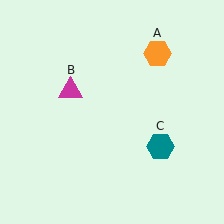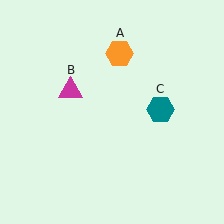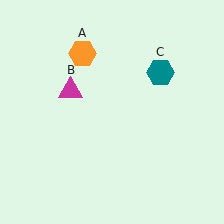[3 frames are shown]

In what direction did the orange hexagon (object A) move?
The orange hexagon (object A) moved left.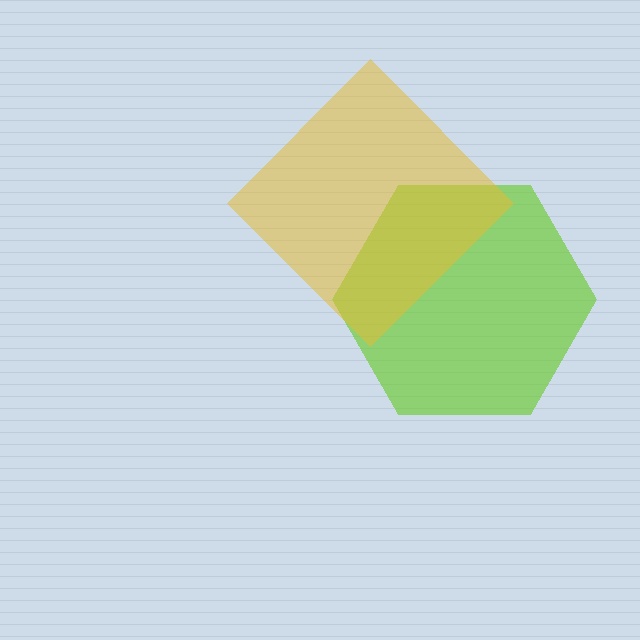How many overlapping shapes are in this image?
There are 2 overlapping shapes in the image.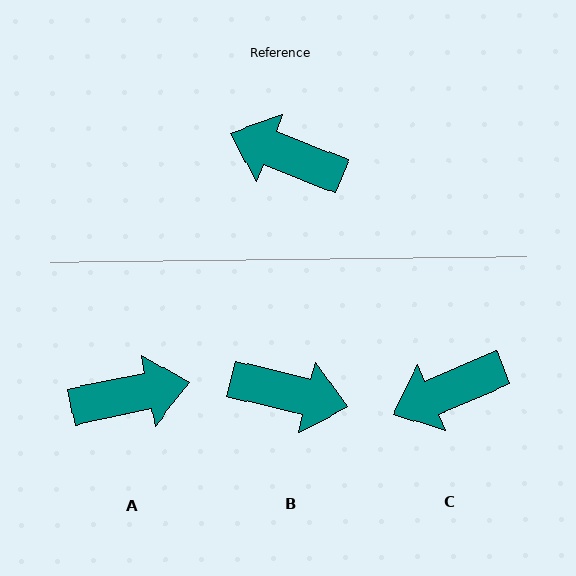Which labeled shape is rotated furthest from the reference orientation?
B, about 173 degrees away.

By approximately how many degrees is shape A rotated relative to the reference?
Approximately 147 degrees clockwise.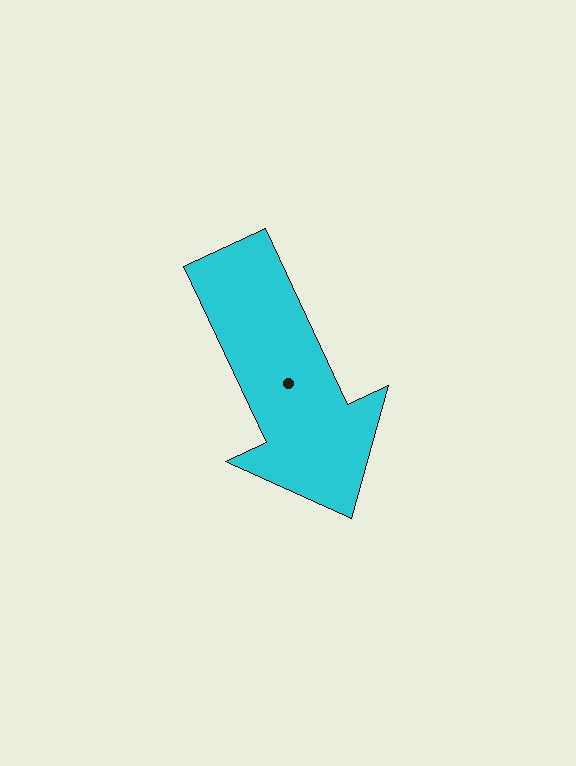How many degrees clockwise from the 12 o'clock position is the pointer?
Approximately 155 degrees.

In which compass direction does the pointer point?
Southeast.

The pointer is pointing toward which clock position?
Roughly 5 o'clock.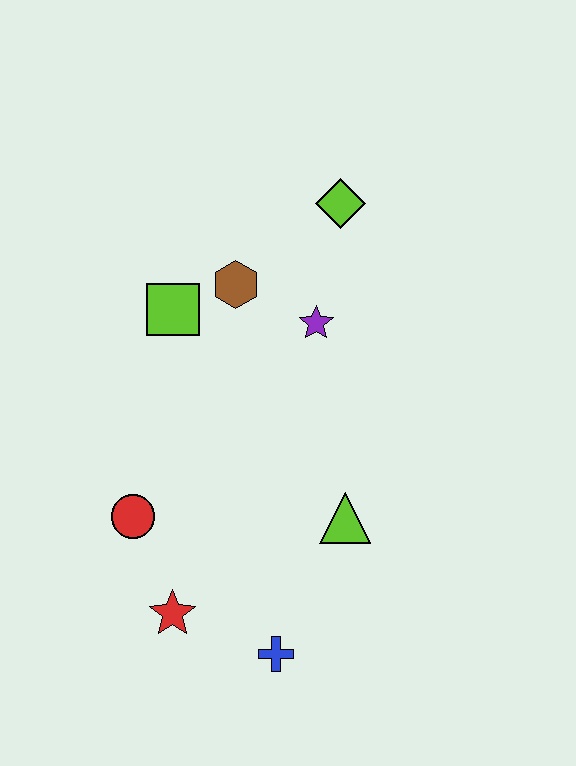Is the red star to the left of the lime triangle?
Yes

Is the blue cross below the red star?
Yes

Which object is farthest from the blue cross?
The lime diamond is farthest from the blue cross.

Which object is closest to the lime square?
The brown hexagon is closest to the lime square.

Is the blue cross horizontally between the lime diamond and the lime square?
Yes